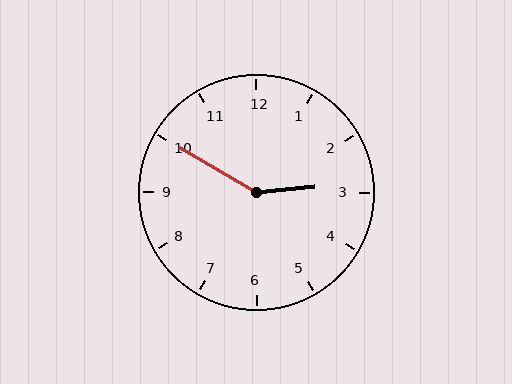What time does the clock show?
2:50.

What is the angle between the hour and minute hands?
Approximately 145 degrees.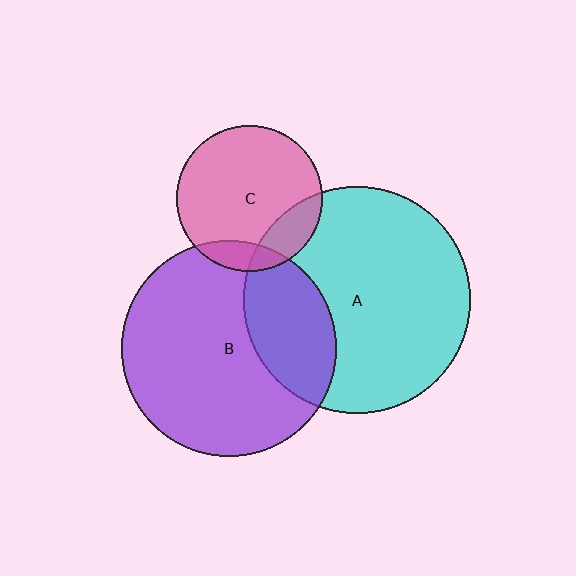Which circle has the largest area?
Circle A (cyan).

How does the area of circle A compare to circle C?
Approximately 2.4 times.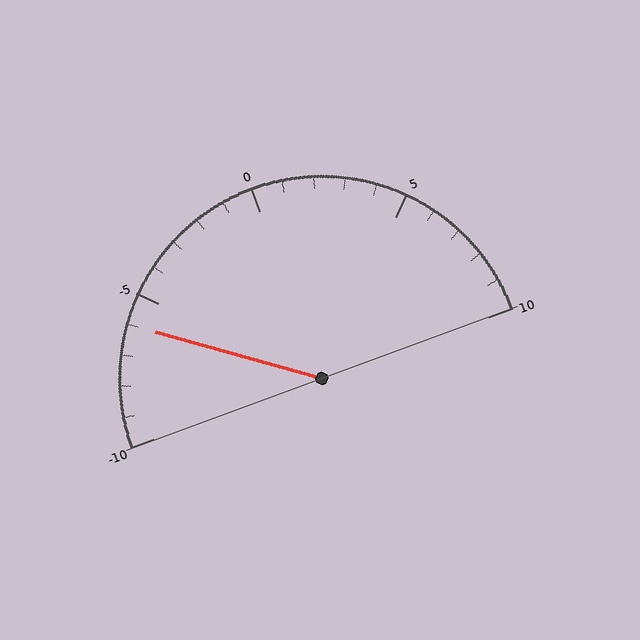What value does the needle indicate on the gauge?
The needle indicates approximately -6.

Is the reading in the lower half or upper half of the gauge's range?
The reading is in the lower half of the range (-10 to 10).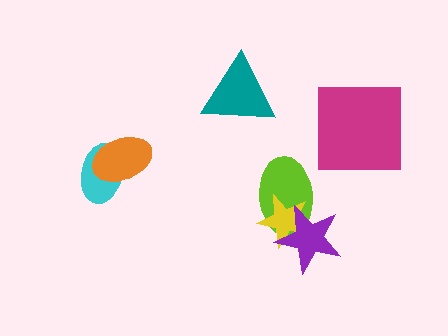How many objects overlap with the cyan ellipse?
1 object overlaps with the cyan ellipse.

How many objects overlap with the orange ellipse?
1 object overlaps with the orange ellipse.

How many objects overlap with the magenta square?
0 objects overlap with the magenta square.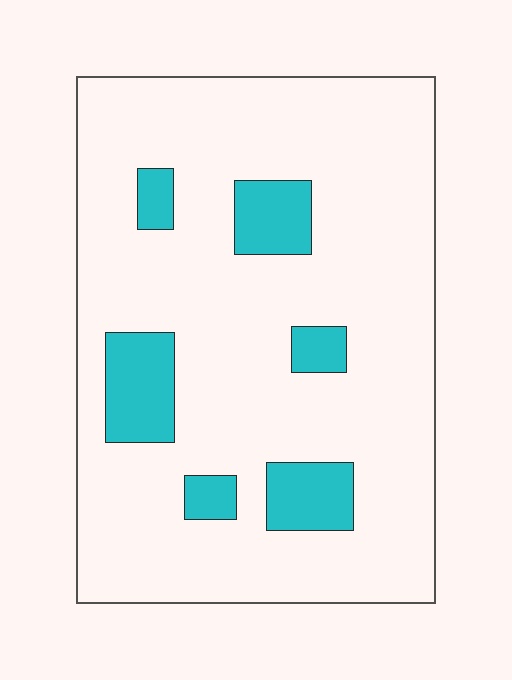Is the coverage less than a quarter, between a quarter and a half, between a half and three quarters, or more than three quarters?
Less than a quarter.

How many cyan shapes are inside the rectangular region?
6.